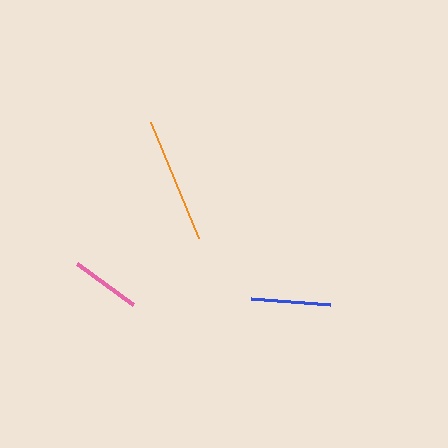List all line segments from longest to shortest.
From longest to shortest: orange, blue, pink.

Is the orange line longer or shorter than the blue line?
The orange line is longer than the blue line.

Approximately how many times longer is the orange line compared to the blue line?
The orange line is approximately 1.6 times the length of the blue line.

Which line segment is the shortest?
The pink line is the shortest at approximately 70 pixels.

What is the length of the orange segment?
The orange segment is approximately 126 pixels long.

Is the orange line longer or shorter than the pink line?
The orange line is longer than the pink line.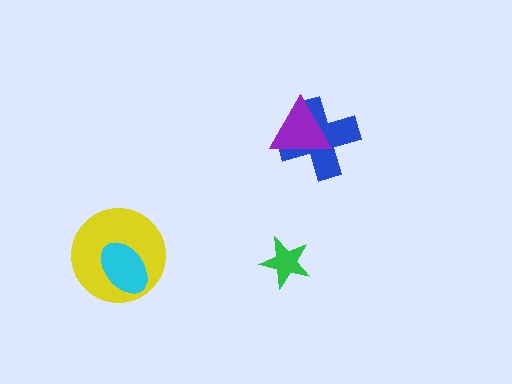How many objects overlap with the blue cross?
1 object overlaps with the blue cross.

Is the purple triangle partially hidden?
No, no other shape covers it.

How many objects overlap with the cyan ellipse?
1 object overlaps with the cyan ellipse.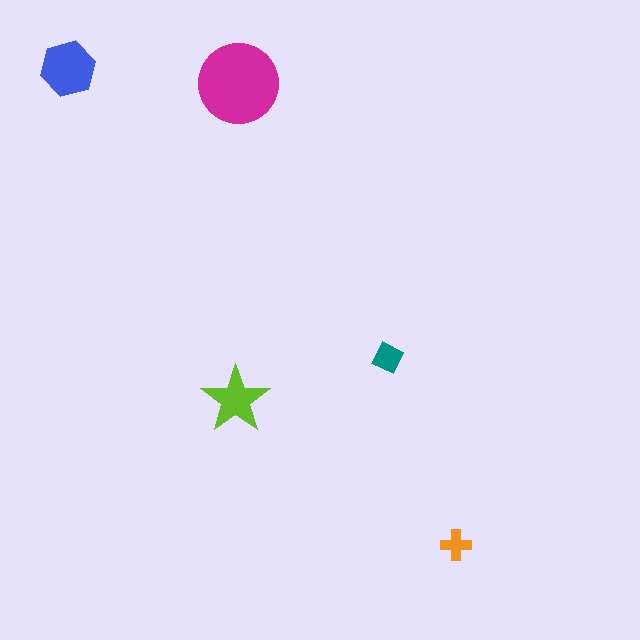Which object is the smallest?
The orange cross.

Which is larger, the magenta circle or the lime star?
The magenta circle.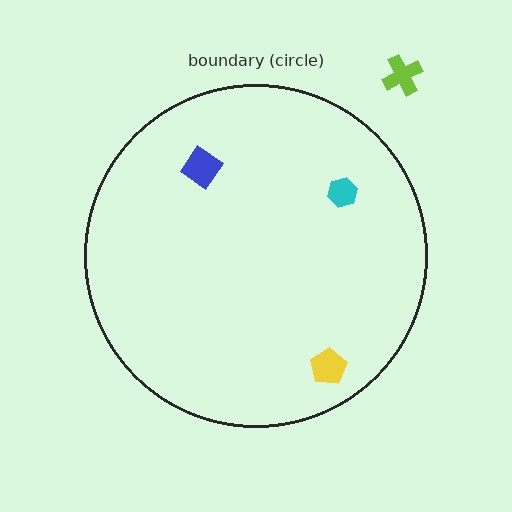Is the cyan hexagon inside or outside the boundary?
Inside.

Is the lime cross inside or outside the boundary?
Outside.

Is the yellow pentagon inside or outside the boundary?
Inside.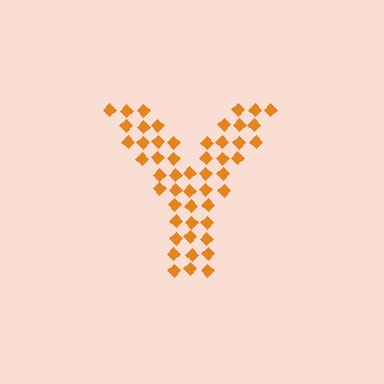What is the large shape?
The large shape is the letter Y.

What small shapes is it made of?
It is made of small diamonds.